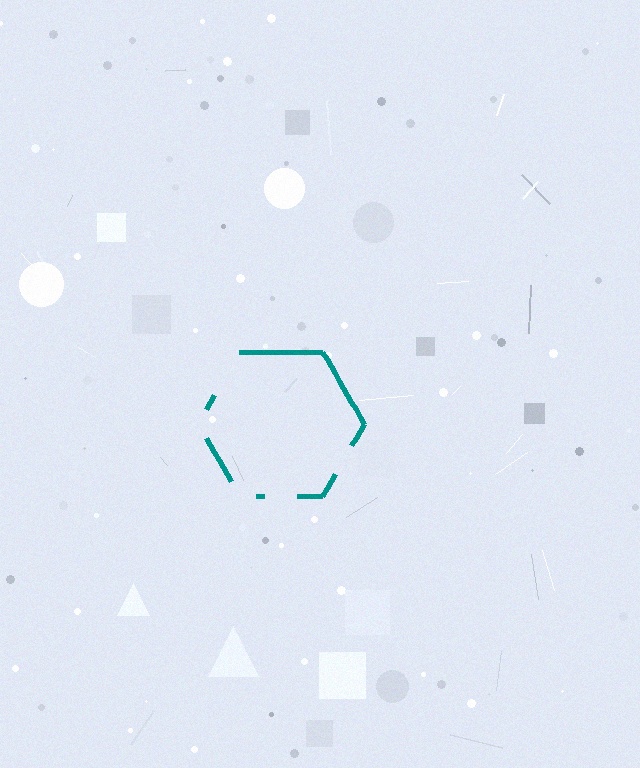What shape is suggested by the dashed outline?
The dashed outline suggests a hexagon.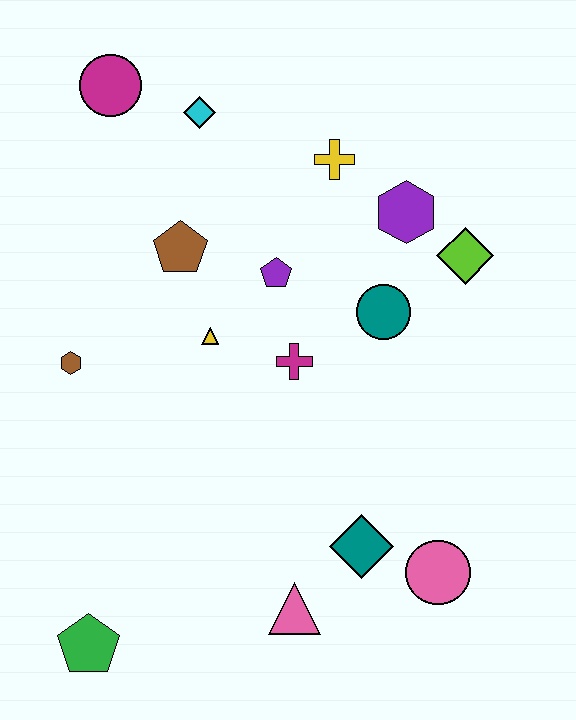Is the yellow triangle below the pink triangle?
No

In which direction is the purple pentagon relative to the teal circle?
The purple pentagon is to the left of the teal circle.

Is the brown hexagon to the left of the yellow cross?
Yes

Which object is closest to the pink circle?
The teal diamond is closest to the pink circle.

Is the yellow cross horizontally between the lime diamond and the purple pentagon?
Yes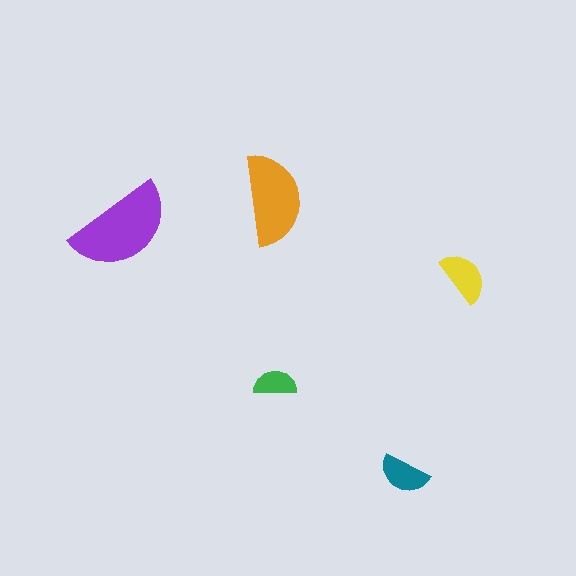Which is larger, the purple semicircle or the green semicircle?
The purple one.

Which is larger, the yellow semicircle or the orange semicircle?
The orange one.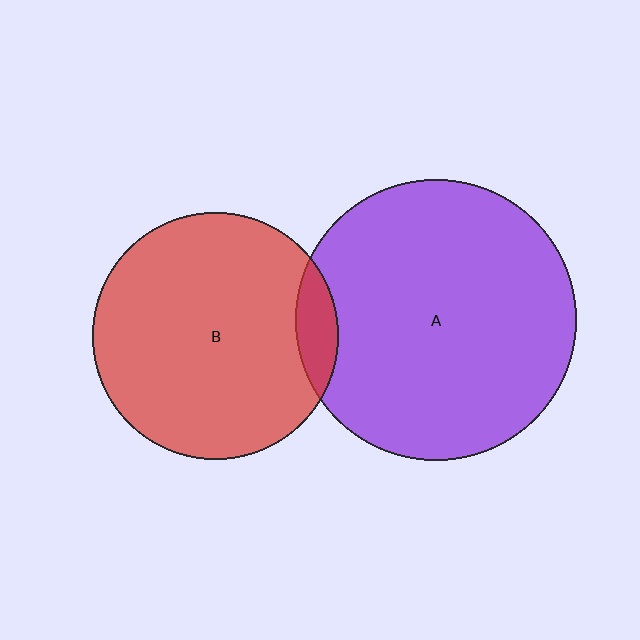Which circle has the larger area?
Circle A (purple).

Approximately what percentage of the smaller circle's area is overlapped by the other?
Approximately 10%.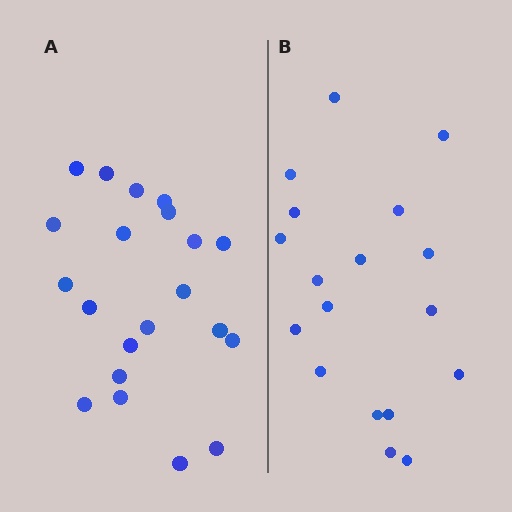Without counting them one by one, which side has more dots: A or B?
Region A (the left region) has more dots.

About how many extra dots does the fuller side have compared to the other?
Region A has just a few more — roughly 2 or 3 more dots than region B.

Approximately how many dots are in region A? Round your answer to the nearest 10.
About 20 dots. (The exact count is 21, which rounds to 20.)